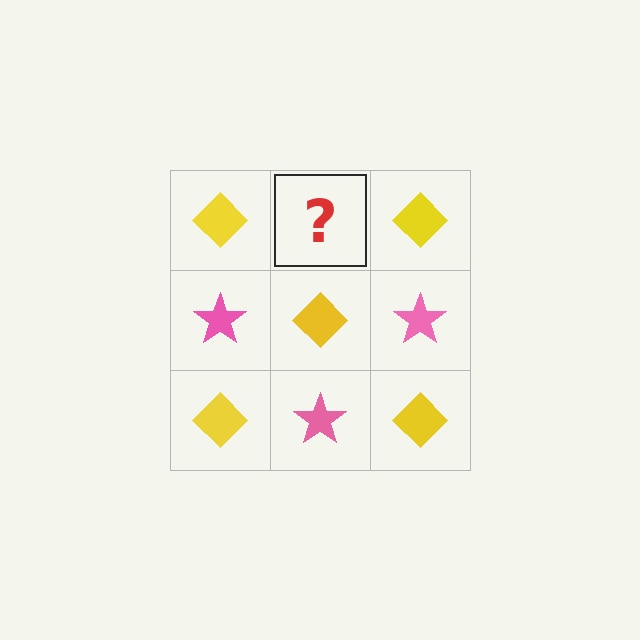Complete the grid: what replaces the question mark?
The question mark should be replaced with a pink star.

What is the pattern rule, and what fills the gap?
The rule is that it alternates yellow diamond and pink star in a checkerboard pattern. The gap should be filled with a pink star.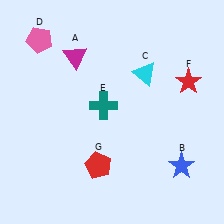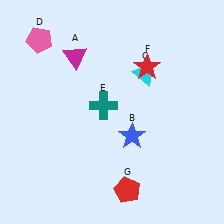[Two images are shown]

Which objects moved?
The objects that moved are: the blue star (B), the red star (F), the red pentagon (G).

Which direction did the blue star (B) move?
The blue star (B) moved left.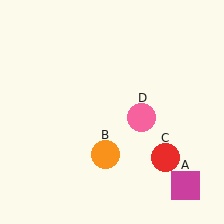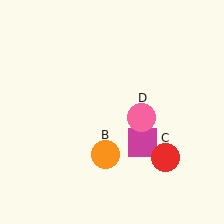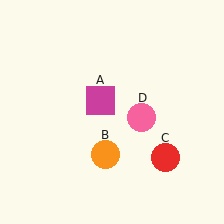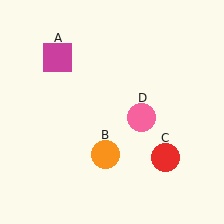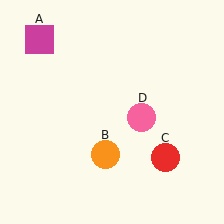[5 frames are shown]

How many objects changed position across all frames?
1 object changed position: magenta square (object A).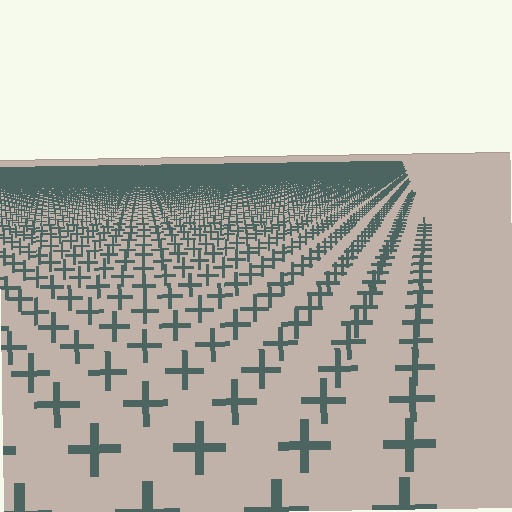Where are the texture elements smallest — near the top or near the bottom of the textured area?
Near the top.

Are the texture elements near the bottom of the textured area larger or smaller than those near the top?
Larger. Near the bottom, elements are closer to the viewer and appear at a bigger on-screen size.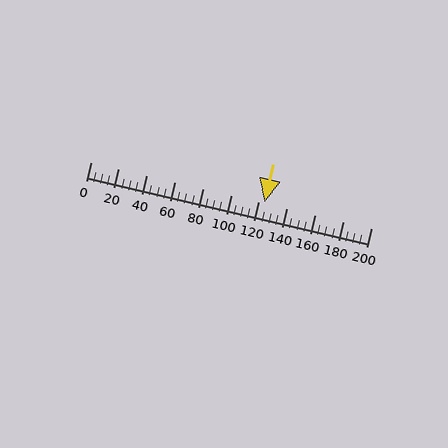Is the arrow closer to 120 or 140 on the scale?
The arrow is closer to 120.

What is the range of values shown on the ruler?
The ruler shows values from 0 to 200.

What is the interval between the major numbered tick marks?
The major tick marks are spaced 20 units apart.